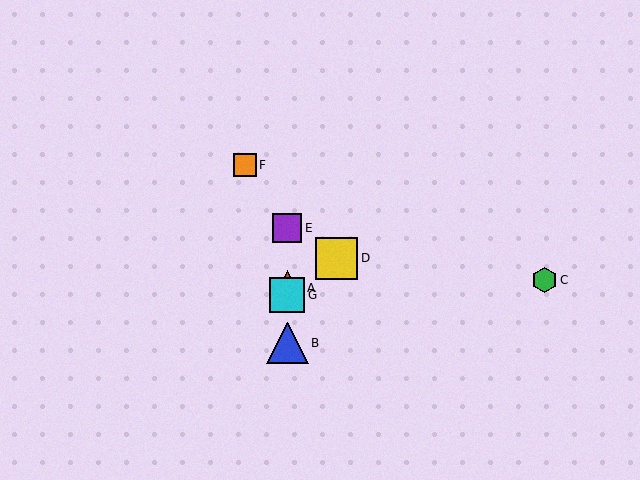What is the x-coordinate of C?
Object C is at x≈544.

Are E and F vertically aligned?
No, E is at x≈287 and F is at x≈245.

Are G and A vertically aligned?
Yes, both are at x≈287.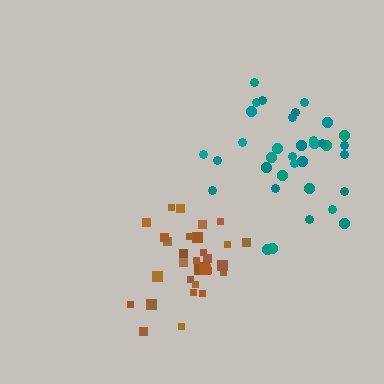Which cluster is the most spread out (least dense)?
Teal.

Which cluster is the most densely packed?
Brown.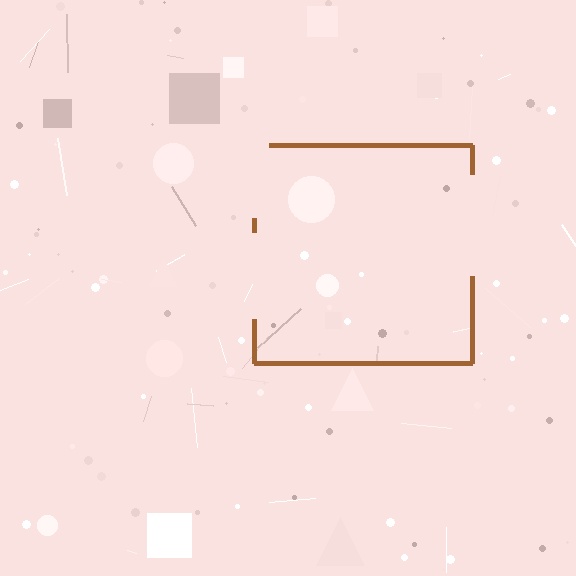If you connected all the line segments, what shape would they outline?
They would outline a square.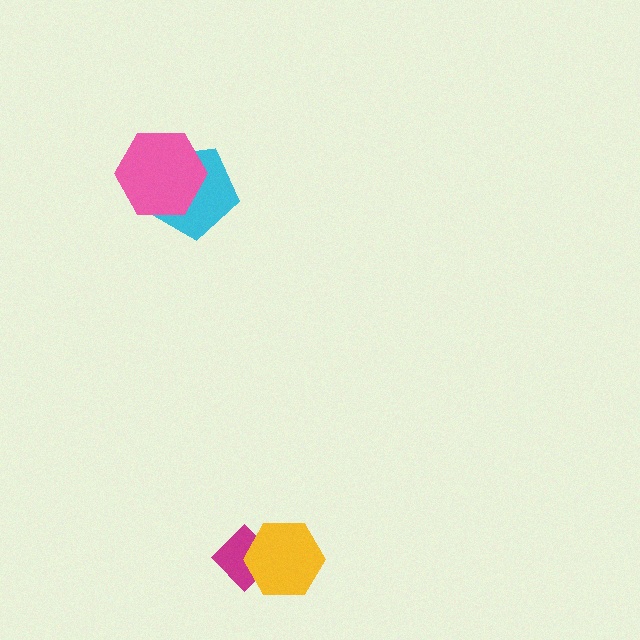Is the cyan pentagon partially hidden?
Yes, it is partially covered by another shape.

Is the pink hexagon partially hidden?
No, no other shape covers it.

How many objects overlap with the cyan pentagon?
1 object overlaps with the cyan pentagon.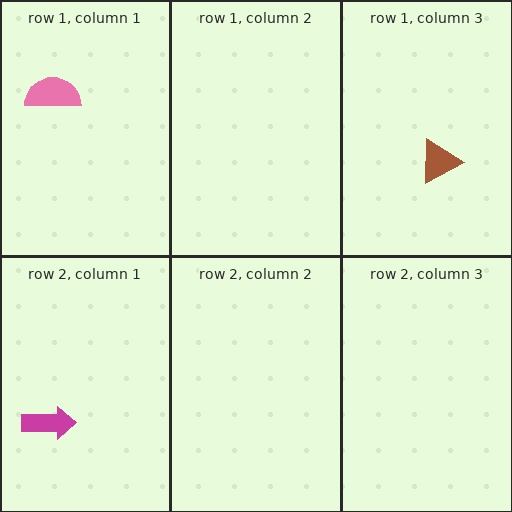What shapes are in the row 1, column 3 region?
The brown triangle.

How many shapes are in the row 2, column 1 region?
1.